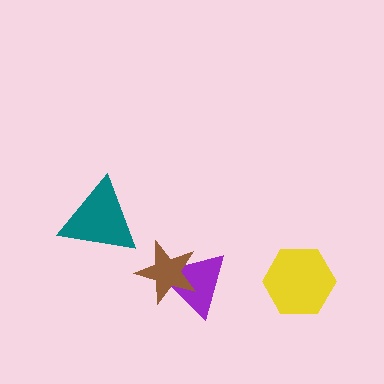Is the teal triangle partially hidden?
No, no other shape covers it.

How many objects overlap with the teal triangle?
0 objects overlap with the teal triangle.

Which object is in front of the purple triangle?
The brown star is in front of the purple triangle.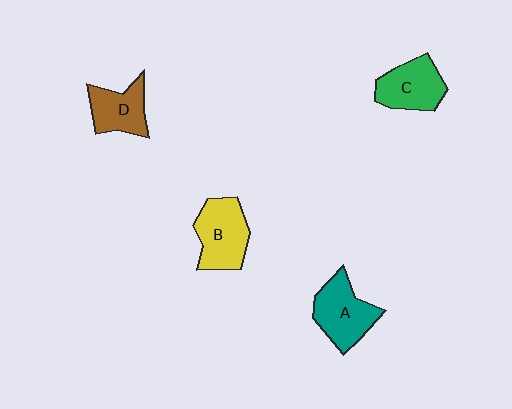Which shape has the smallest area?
Shape D (brown).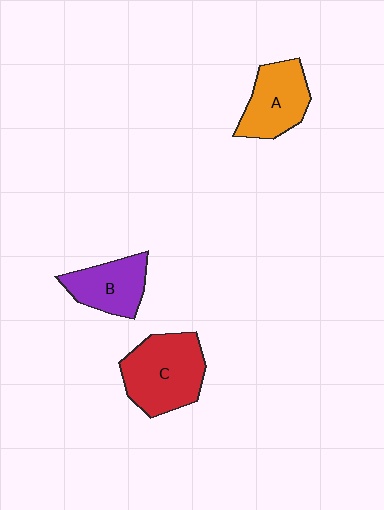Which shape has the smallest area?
Shape B (purple).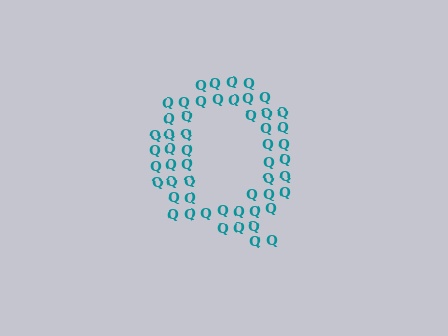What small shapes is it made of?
It is made of small letter Q's.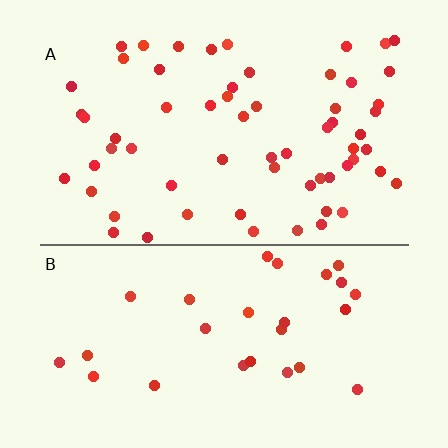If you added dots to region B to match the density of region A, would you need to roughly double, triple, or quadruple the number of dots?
Approximately double.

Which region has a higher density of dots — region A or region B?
A (the top).